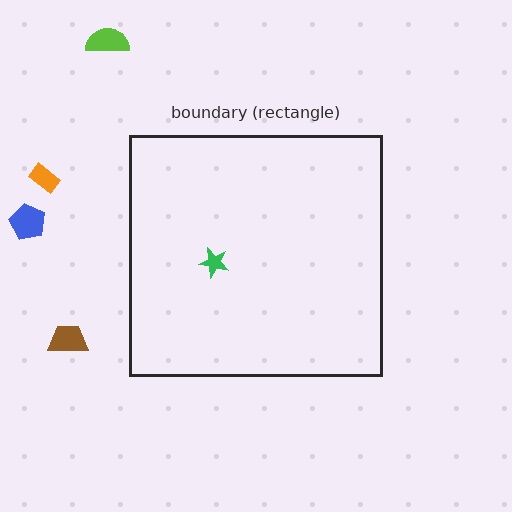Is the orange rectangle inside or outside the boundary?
Outside.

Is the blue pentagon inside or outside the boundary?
Outside.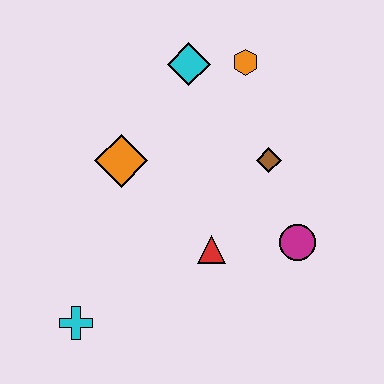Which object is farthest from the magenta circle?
The cyan cross is farthest from the magenta circle.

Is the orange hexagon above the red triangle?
Yes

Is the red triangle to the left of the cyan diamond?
No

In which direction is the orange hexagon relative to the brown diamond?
The orange hexagon is above the brown diamond.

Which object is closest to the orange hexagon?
The cyan diamond is closest to the orange hexagon.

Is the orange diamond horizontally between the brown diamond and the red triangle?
No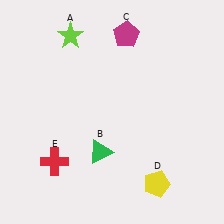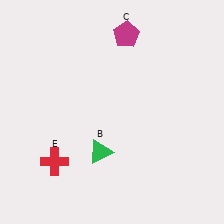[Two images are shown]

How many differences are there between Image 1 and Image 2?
There are 2 differences between the two images.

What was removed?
The lime star (A), the yellow pentagon (D) were removed in Image 2.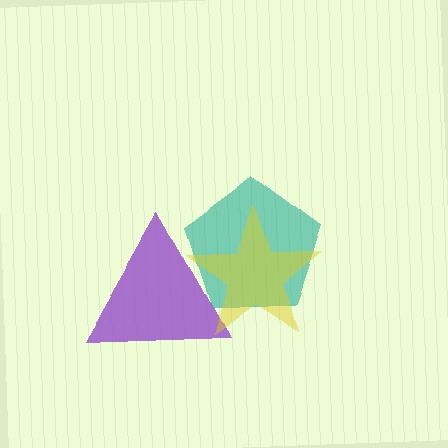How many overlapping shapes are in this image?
There are 3 overlapping shapes in the image.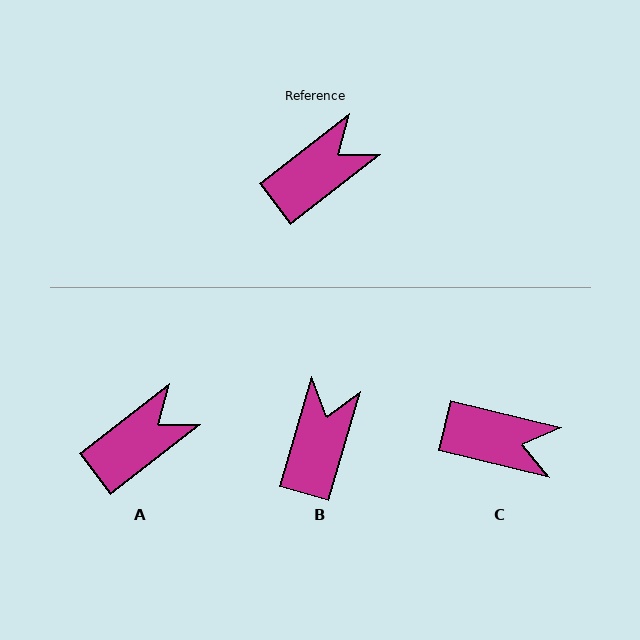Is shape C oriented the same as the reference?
No, it is off by about 51 degrees.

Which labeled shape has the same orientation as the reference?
A.